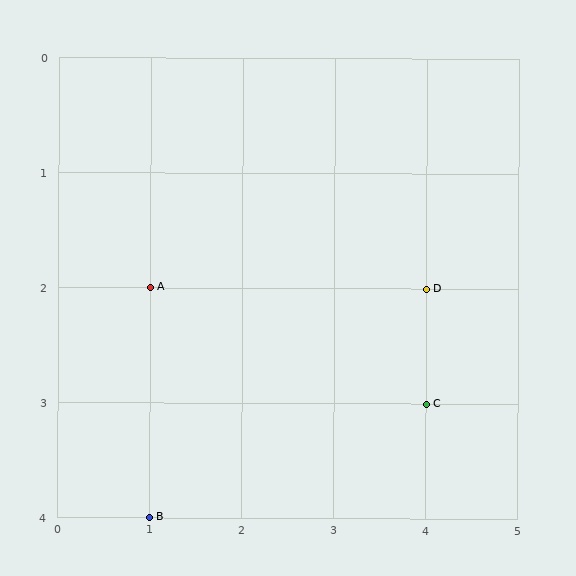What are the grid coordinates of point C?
Point C is at grid coordinates (4, 3).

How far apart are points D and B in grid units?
Points D and B are 3 columns and 2 rows apart (about 3.6 grid units diagonally).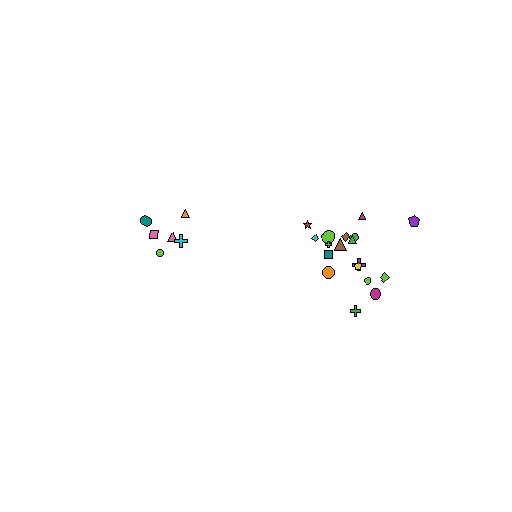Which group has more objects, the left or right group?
The right group.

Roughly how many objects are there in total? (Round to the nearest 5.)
Roughly 25 objects in total.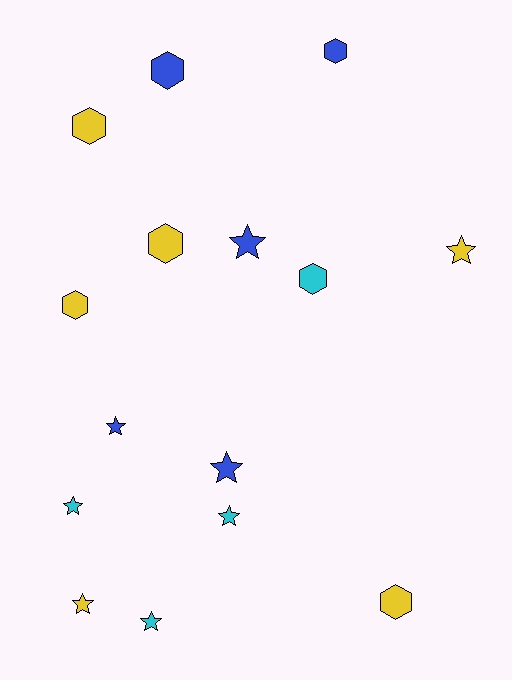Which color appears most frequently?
Yellow, with 6 objects.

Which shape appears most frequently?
Star, with 8 objects.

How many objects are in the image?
There are 15 objects.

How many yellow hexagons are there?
There are 4 yellow hexagons.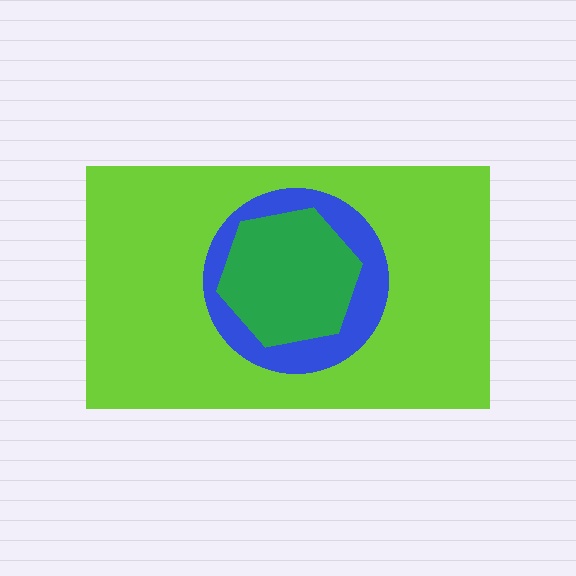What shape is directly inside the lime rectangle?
The blue circle.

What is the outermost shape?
The lime rectangle.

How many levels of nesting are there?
3.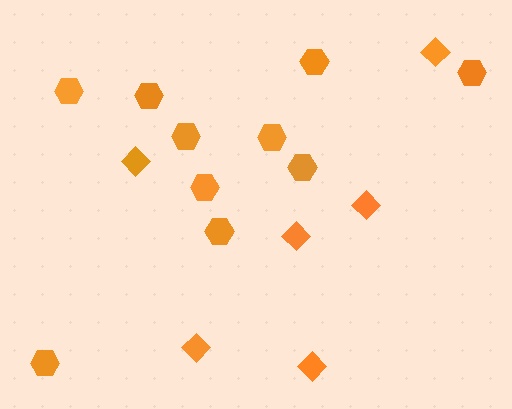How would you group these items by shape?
There are 2 groups: one group of diamonds (6) and one group of hexagons (10).